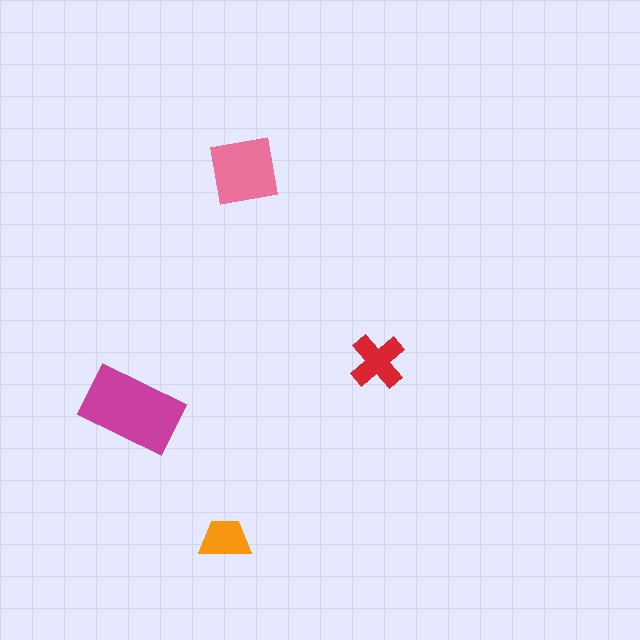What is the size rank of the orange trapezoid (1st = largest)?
4th.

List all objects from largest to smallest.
The magenta rectangle, the pink square, the red cross, the orange trapezoid.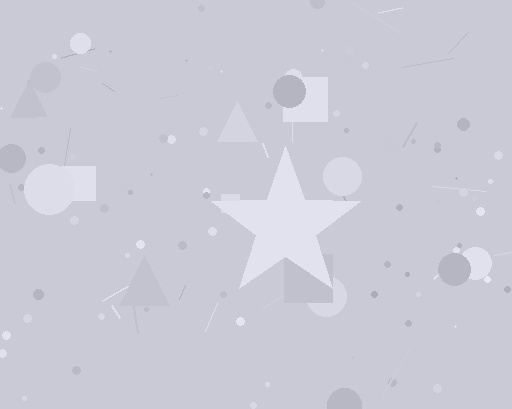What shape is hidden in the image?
A star is hidden in the image.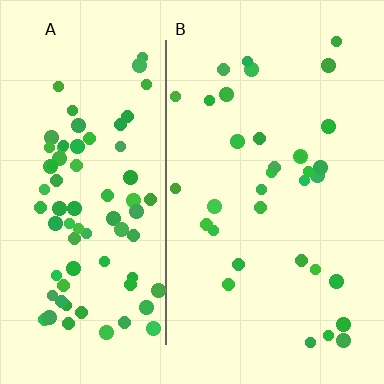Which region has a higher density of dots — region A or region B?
A (the left).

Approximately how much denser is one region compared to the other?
Approximately 2.4× — region A over region B.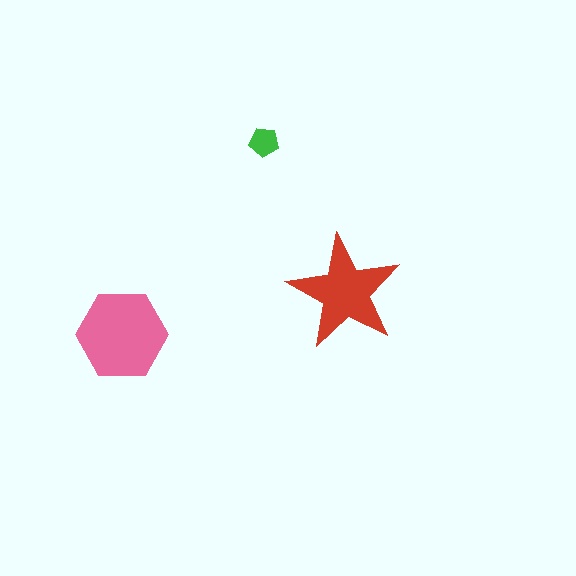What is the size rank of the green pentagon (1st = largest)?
3rd.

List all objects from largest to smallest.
The pink hexagon, the red star, the green pentagon.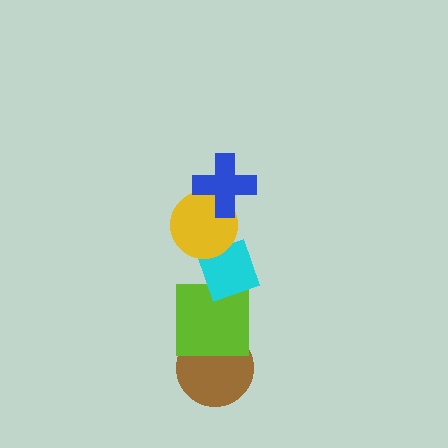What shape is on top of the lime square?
The cyan diamond is on top of the lime square.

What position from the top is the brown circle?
The brown circle is 5th from the top.